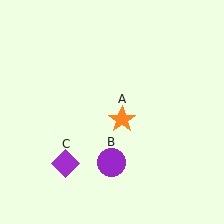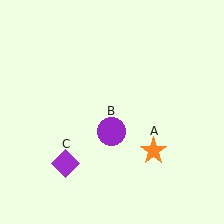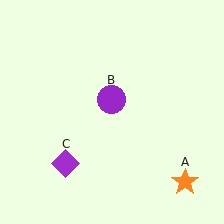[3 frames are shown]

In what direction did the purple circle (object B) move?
The purple circle (object B) moved up.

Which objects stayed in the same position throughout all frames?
Purple diamond (object C) remained stationary.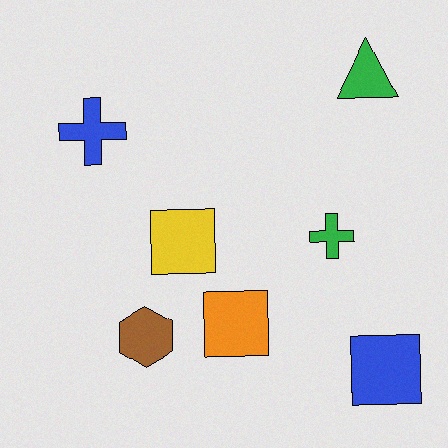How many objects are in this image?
There are 7 objects.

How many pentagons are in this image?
There are no pentagons.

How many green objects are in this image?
There are 2 green objects.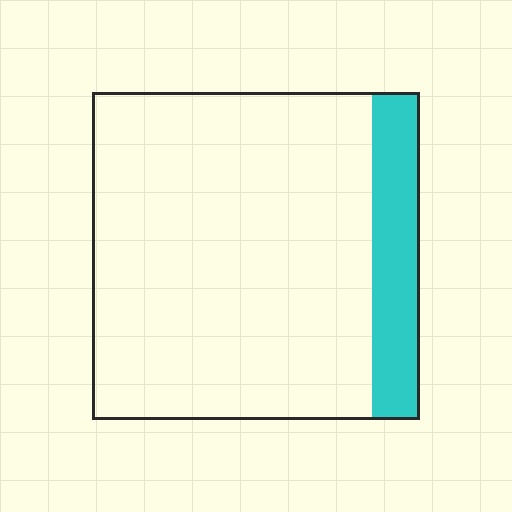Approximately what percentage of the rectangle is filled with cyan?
Approximately 15%.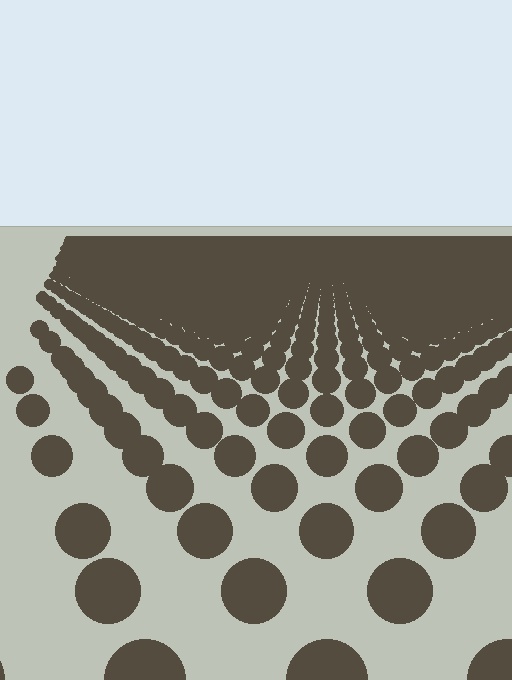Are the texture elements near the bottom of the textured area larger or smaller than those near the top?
Larger. Near the bottom, elements are closer to the viewer and appear at a bigger on-screen size.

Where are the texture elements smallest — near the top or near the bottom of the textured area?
Near the top.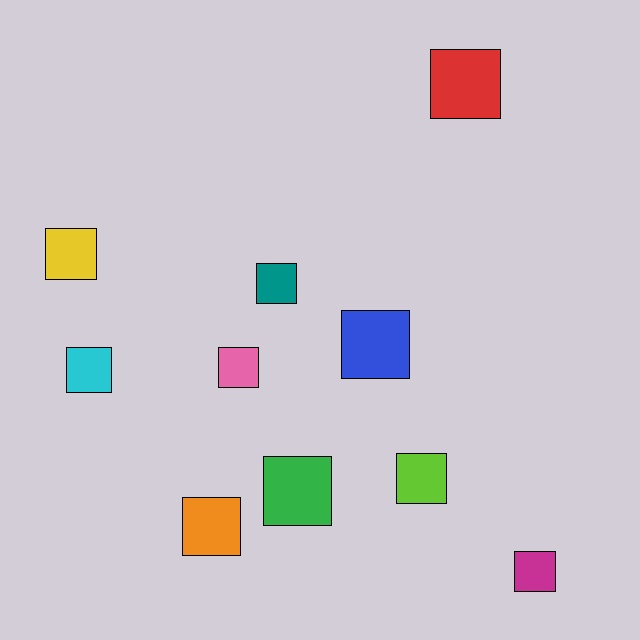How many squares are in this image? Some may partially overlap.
There are 10 squares.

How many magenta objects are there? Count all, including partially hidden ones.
There is 1 magenta object.